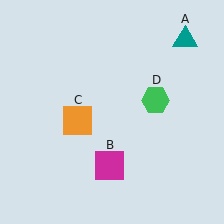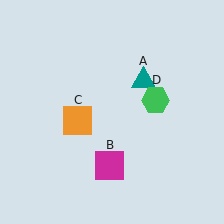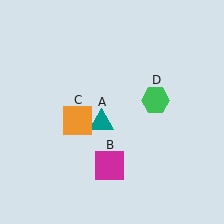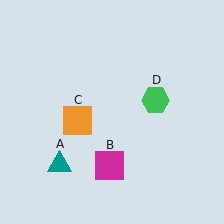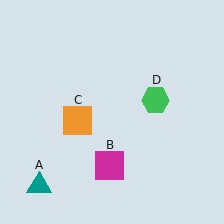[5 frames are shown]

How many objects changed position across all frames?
1 object changed position: teal triangle (object A).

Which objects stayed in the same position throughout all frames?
Magenta square (object B) and orange square (object C) and green hexagon (object D) remained stationary.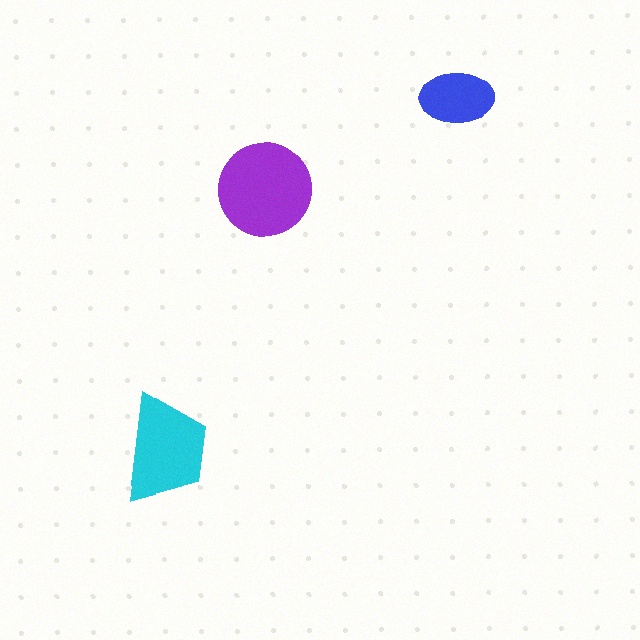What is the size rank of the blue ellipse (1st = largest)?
3rd.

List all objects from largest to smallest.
The purple circle, the cyan trapezoid, the blue ellipse.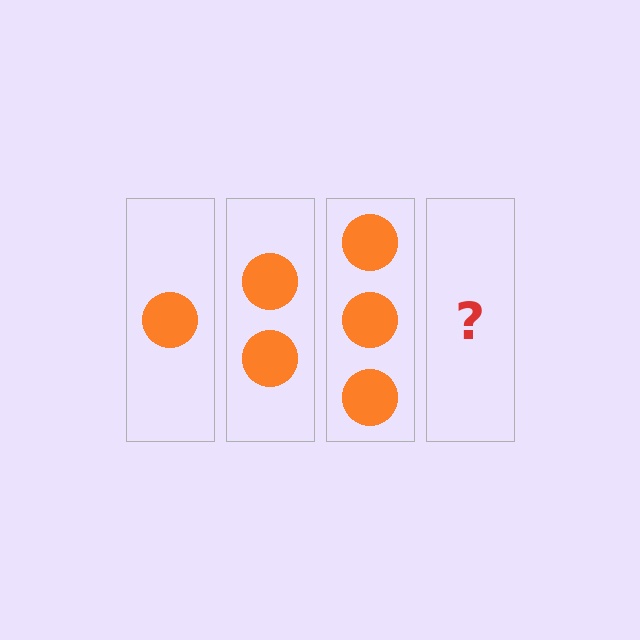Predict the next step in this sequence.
The next step is 4 circles.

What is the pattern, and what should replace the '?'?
The pattern is that each step adds one more circle. The '?' should be 4 circles.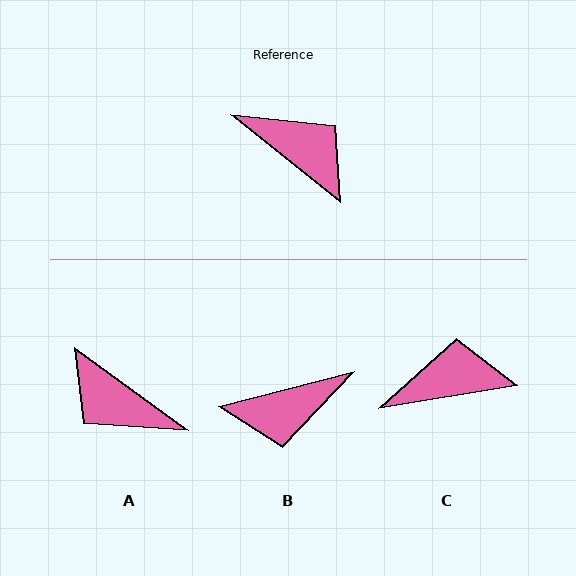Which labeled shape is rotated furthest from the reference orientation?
A, about 177 degrees away.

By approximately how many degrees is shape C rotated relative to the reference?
Approximately 48 degrees counter-clockwise.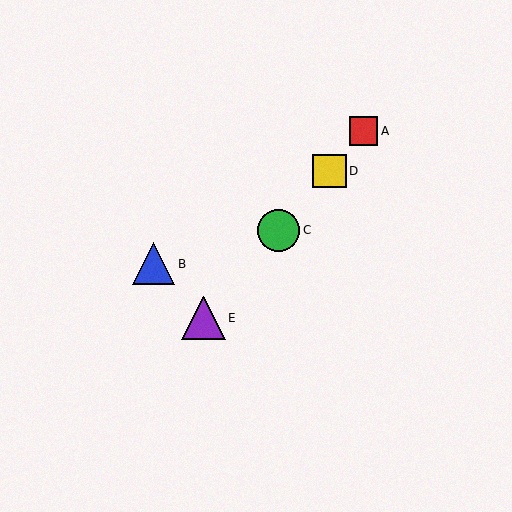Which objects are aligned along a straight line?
Objects A, C, D, E are aligned along a straight line.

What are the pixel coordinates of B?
Object B is at (153, 264).